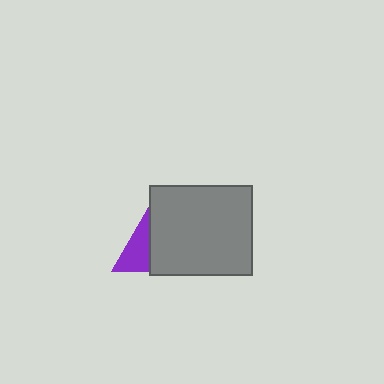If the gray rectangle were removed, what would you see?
You would see the complete purple triangle.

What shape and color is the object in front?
The object in front is a gray rectangle.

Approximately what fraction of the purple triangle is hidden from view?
Roughly 62% of the purple triangle is hidden behind the gray rectangle.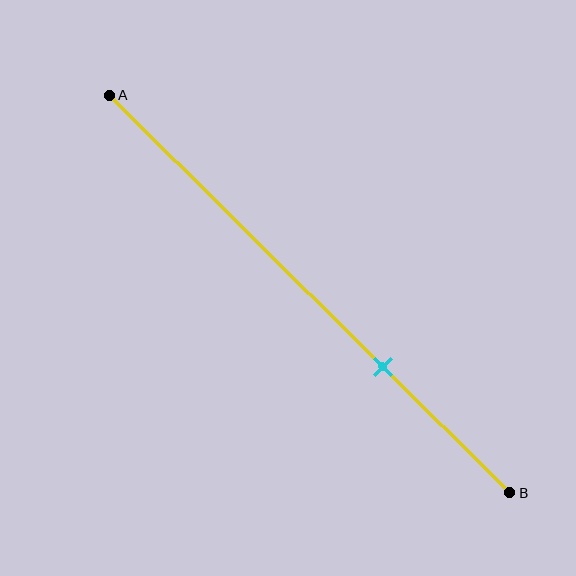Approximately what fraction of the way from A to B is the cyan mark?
The cyan mark is approximately 70% of the way from A to B.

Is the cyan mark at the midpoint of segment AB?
No, the mark is at about 70% from A, not at the 50% midpoint.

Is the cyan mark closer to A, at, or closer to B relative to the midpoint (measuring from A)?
The cyan mark is closer to point B than the midpoint of segment AB.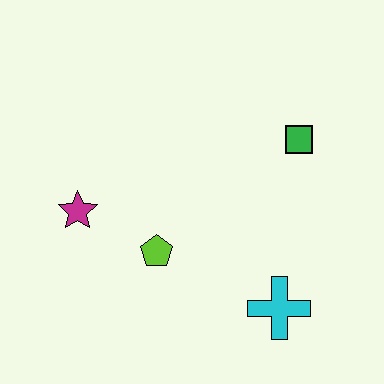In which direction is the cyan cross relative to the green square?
The cyan cross is below the green square.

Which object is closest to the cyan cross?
The lime pentagon is closest to the cyan cross.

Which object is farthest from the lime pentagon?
The green square is farthest from the lime pentagon.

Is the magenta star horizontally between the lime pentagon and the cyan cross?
No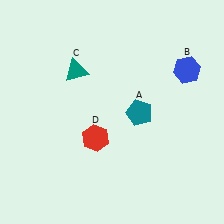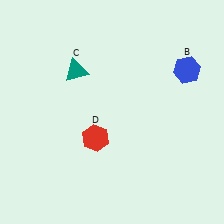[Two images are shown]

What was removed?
The teal pentagon (A) was removed in Image 2.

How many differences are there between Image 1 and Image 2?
There is 1 difference between the two images.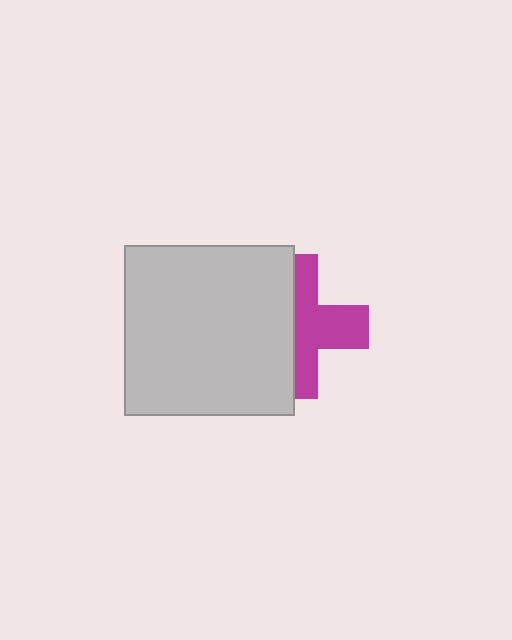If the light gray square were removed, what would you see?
You would see the complete magenta cross.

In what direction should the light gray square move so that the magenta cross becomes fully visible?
The light gray square should move left. That is the shortest direction to clear the overlap and leave the magenta cross fully visible.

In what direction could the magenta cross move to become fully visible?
The magenta cross could move right. That would shift it out from behind the light gray square entirely.